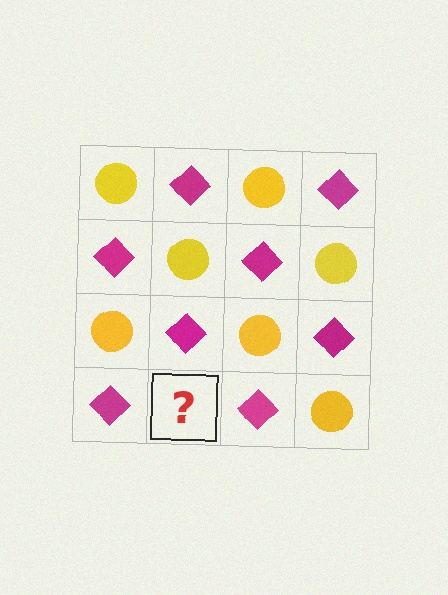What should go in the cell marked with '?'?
The missing cell should contain a yellow circle.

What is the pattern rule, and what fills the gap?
The rule is that it alternates yellow circle and magenta diamond in a checkerboard pattern. The gap should be filled with a yellow circle.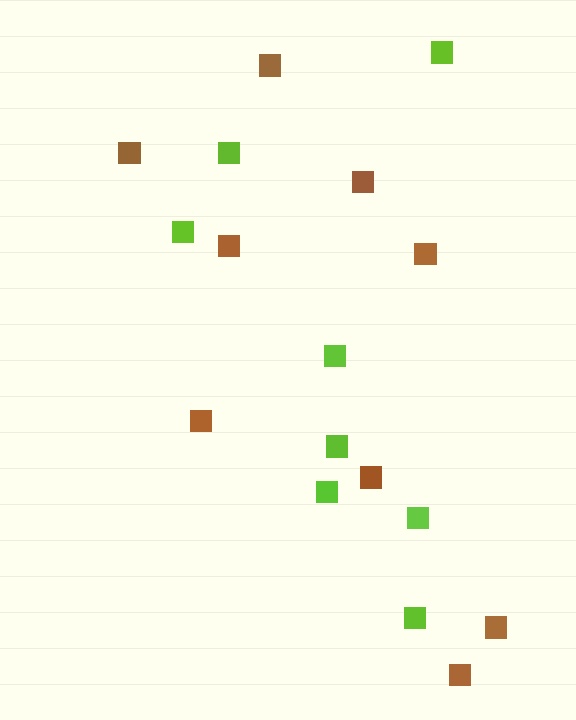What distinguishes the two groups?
There are 2 groups: one group of lime squares (8) and one group of brown squares (9).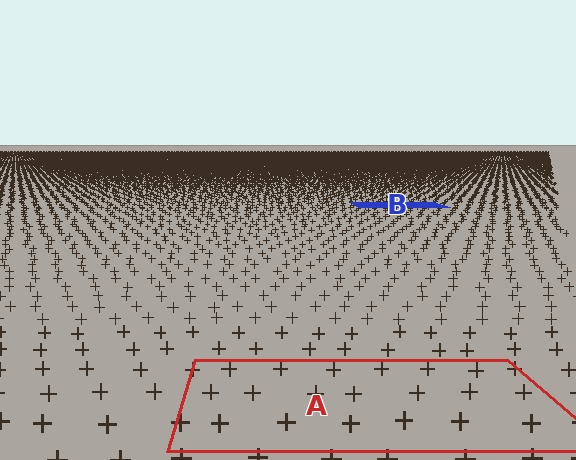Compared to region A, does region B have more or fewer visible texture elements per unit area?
Region B has more texture elements per unit area — they are packed more densely because it is farther away.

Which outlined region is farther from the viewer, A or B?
Region B is farther from the viewer — the texture elements inside it appear smaller and more densely packed.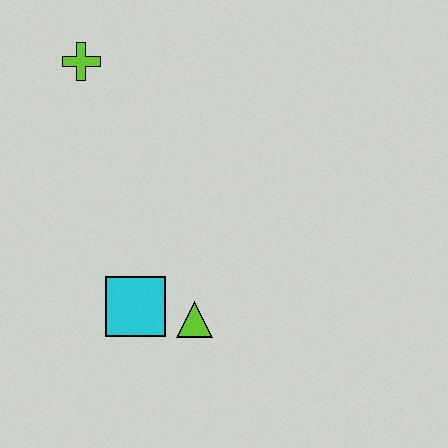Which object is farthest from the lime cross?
The lime triangle is farthest from the lime cross.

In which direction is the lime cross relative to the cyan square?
The lime cross is above the cyan square.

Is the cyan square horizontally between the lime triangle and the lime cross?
Yes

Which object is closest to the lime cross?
The cyan square is closest to the lime cross.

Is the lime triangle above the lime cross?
No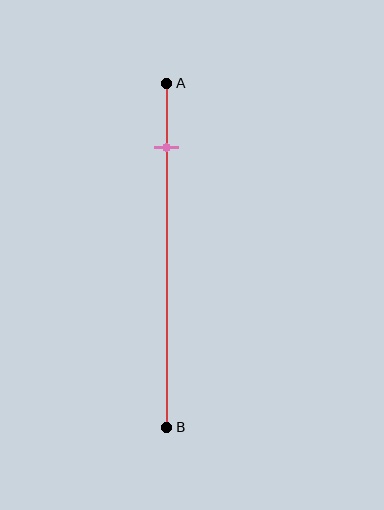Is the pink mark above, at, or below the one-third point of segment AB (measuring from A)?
The pink mark is above the one-third point of segment AB.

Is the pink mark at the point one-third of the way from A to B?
No, the mark is at about 20% from A, not at the 33% one-third point.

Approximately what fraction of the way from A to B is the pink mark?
The pink mark is approximately 20% of the way from A to B.